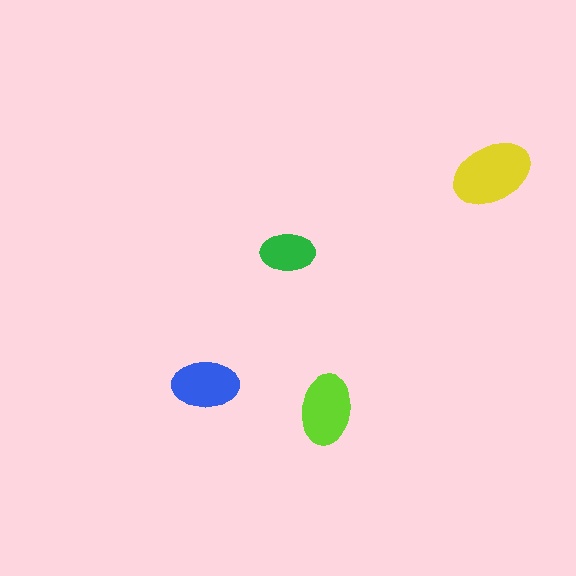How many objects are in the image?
There are 4 objects in the image.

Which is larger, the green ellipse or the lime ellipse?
The lime one.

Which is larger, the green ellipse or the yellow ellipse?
The yellow one.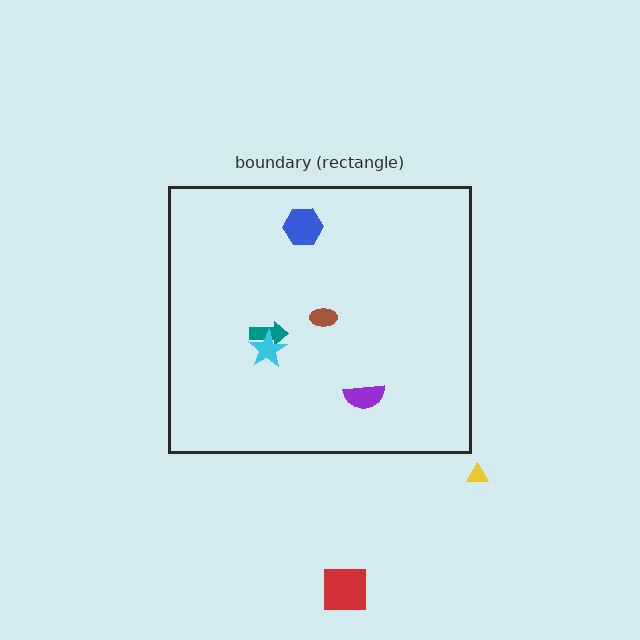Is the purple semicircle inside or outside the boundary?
Inside.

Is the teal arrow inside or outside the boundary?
Inside.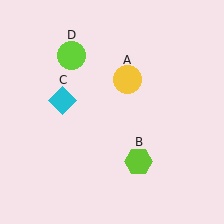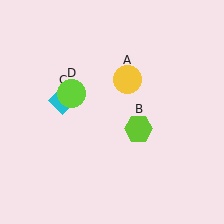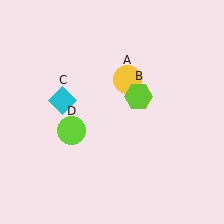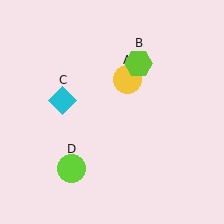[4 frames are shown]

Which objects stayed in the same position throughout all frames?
Yellow circle (object A) and cyan diamond (object C) remained stationary.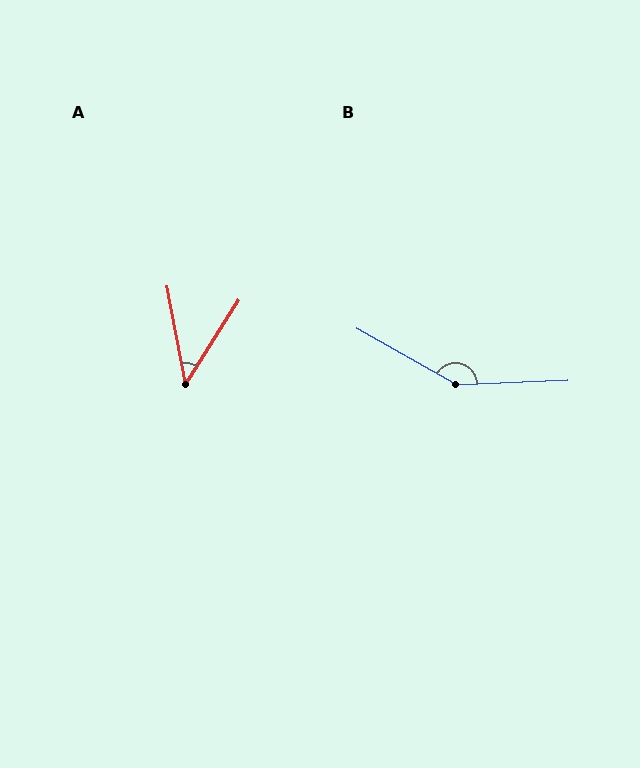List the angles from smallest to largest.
A (43°), B (148°).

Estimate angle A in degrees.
Approximately 43 degrees.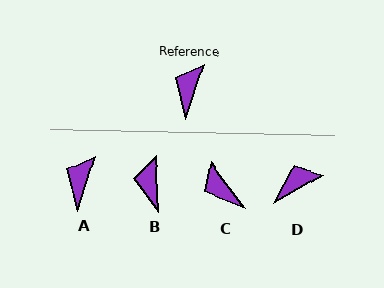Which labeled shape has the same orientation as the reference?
A.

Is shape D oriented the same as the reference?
No, it is off by about 43 degrees.